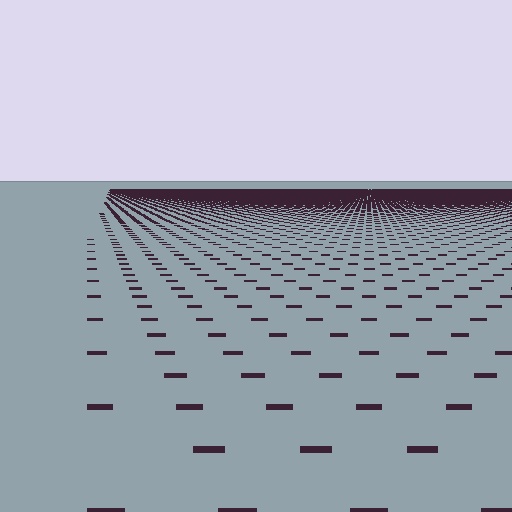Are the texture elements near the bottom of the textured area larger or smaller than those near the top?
Larger. Near the bottom, elements are closer to the viewer and appear at a bigger on-screen size.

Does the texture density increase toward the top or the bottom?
Density increases toward the top.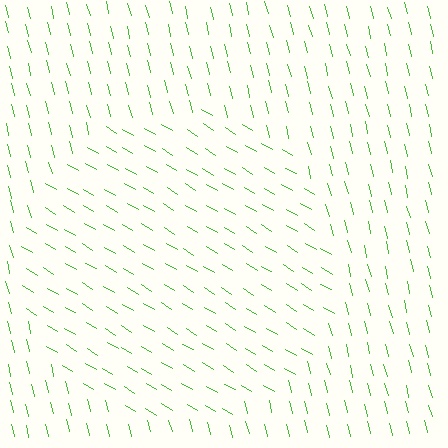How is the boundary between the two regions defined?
The boundary is defined purely by a change in line orientation (approximately 45 degrees difference). All lines are the same color and thickness.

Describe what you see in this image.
The image is filled with small green line segments. A circle region in the image has lines oriented differently from the surrounding lines, creating a visible texture boundary.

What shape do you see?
I see a circle.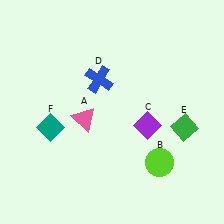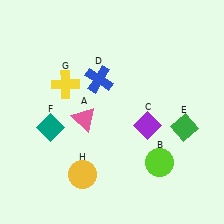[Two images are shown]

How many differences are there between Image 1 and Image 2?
There are 2 differences between the two images.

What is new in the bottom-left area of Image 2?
A yellow circle (H) was added in the bottom-left area of Image 2.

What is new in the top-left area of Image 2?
A yellow cross (G) was added in the top-left area of Image 2.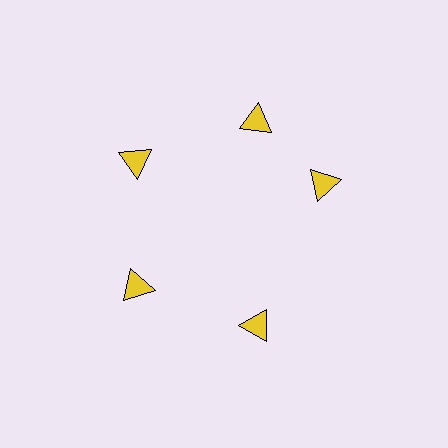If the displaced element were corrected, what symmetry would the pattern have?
It would have 5-fold rotational symmetry — the pattern would map onto itself every 72 degrees.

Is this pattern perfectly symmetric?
No. The 5 yellow triangles are arranged in a ring, but one element near the 3 o'clock position is rotated out of alignment along the ring, breaking the 5-fold rotational symmetry.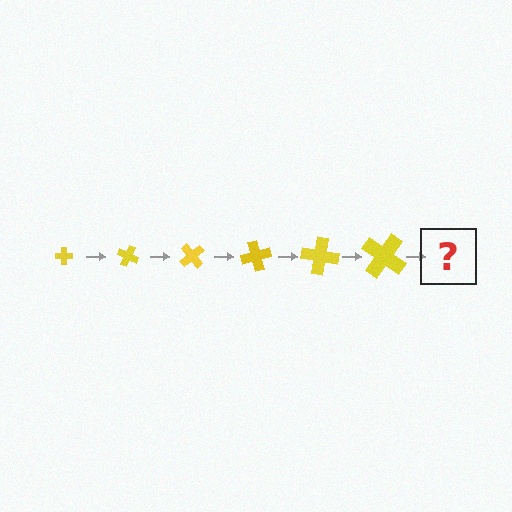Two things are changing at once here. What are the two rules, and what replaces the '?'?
The two rules are that the cross grows larger each step and it rotates 25 degrees each step. The '?' should be a cross, larger than the previous one and rotated 150 degrees from the start.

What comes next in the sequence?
The next element should be a cross, larger than the previous one and rotated 150 degrees from the start.